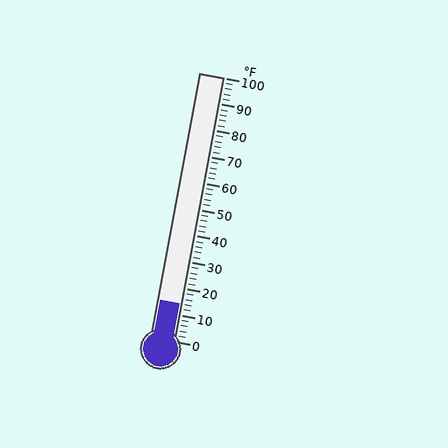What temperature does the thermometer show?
The thermometer shows approximately 14°F.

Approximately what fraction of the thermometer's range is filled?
The thermometer is filled to approximately 15% of its range.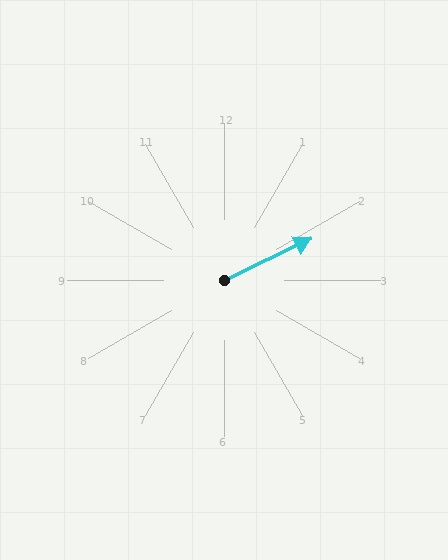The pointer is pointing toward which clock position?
Roughly 2 o'clock.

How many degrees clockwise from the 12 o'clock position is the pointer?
Approximately 64 degrees.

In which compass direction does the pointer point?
Northeast.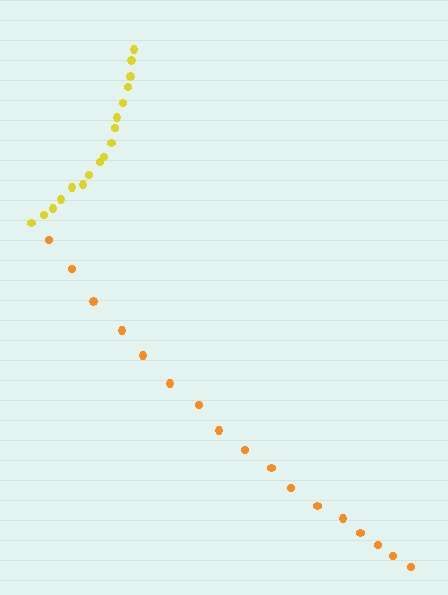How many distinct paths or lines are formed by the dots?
There are 2 distinct paths.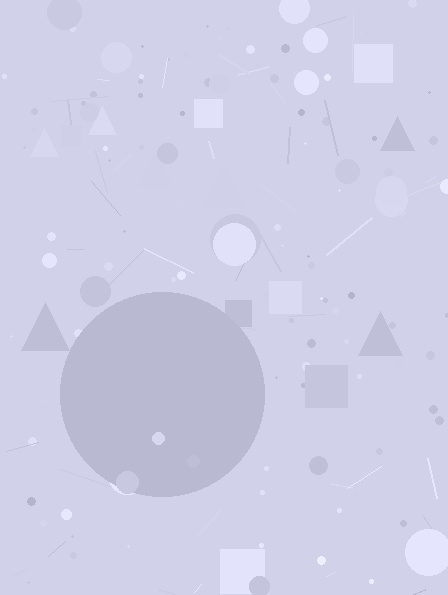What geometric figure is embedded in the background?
A circle is embedded in the background.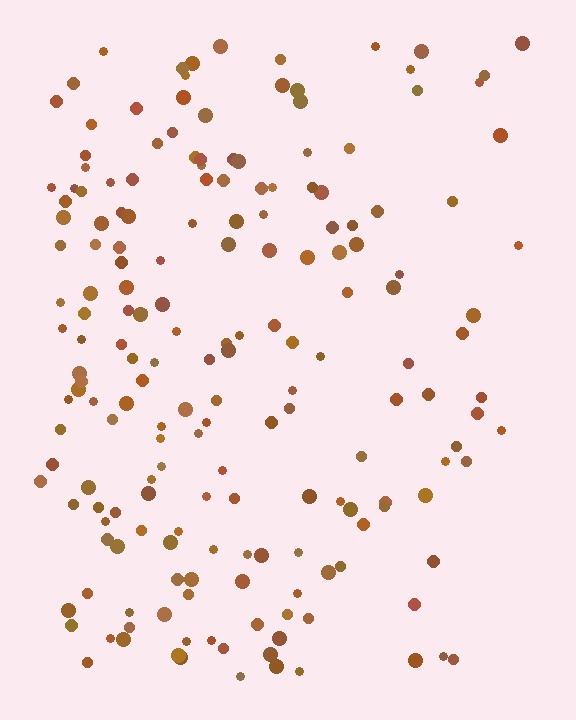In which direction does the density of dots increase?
From right to left, with the left side densest.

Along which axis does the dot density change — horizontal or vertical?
Horizontal.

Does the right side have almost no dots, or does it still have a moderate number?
Still a moderate number, just noticeably fewer than the left.